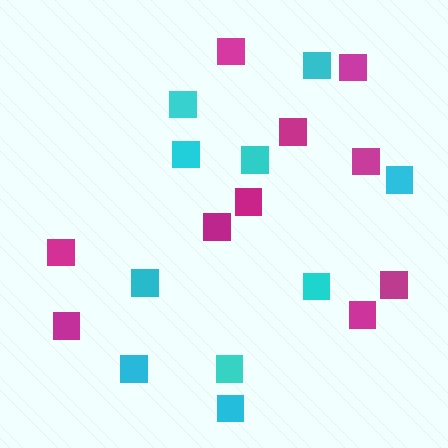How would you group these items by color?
There are 2 groups: one group of cyan squares (10) and one group of magenta squares (10).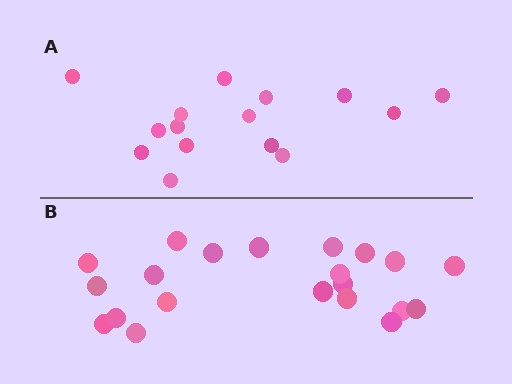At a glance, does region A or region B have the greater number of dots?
Region B (the bottom region) has more dots.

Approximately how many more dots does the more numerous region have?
Region B has about 6 more dots than region A.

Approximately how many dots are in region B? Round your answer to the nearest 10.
About 20 dots. (The exact count is 21, which rounds to 20.)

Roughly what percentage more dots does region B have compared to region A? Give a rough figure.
About 40% more.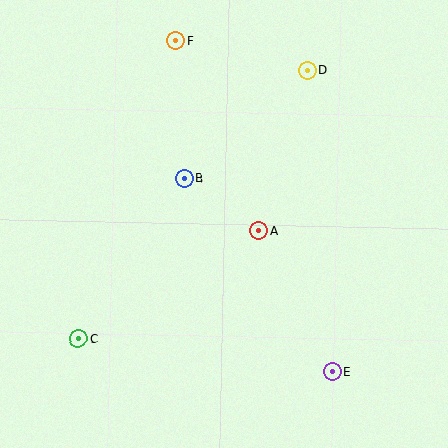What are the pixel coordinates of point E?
Point E is at (332, 371).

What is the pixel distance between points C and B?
The distance between C and B is 192 pixels.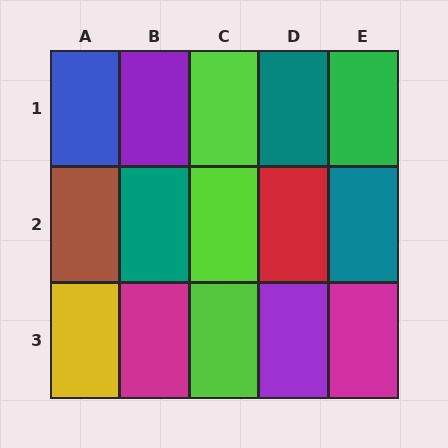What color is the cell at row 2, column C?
Lime.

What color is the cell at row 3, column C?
Lime.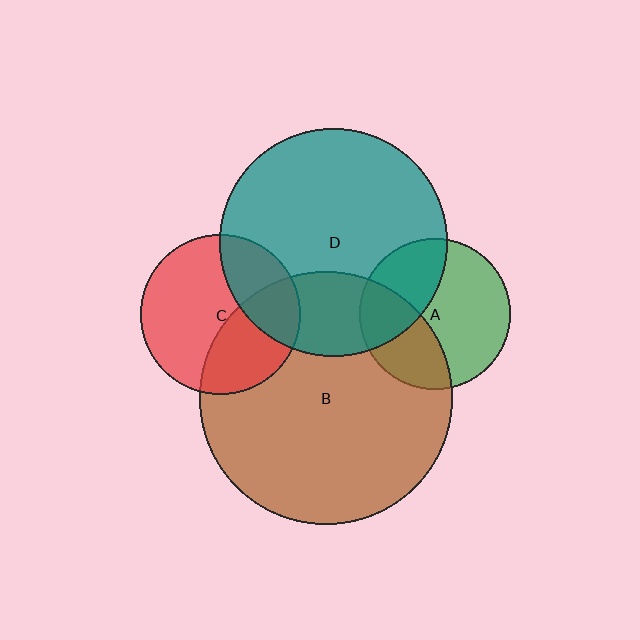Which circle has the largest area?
Circle B (brown).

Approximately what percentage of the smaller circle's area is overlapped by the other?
Approximately 35%.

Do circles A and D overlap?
Yes.